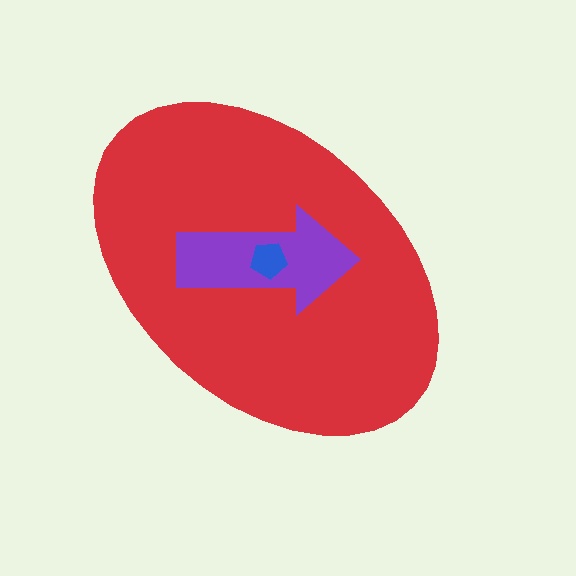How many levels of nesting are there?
3.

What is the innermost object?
The blue pentagon.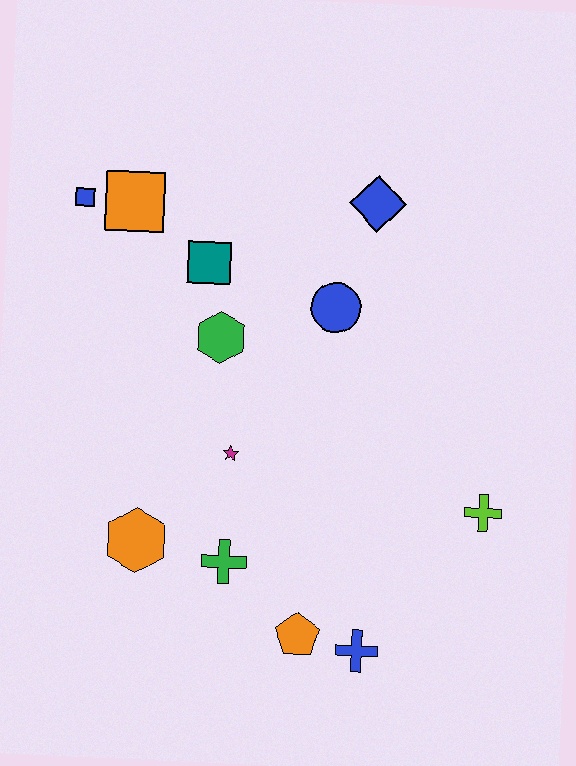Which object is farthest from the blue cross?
The blue square is farthest from the blue cross.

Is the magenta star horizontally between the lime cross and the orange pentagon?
No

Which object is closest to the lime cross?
The blue cross is closest to the lime cross.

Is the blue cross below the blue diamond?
Yes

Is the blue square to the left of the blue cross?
Yes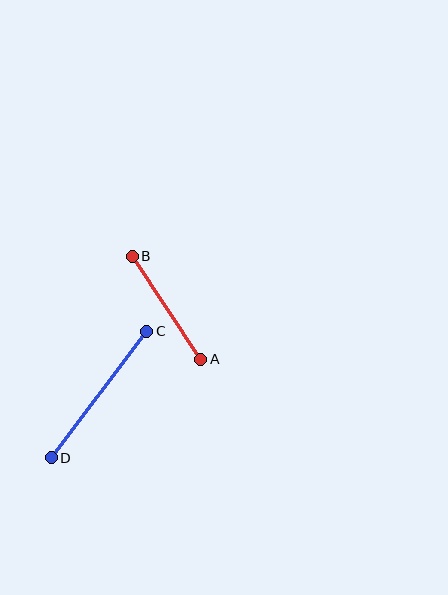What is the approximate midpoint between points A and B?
The midpoint is at approximately (166, 308) pixels.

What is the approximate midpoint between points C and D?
The midpoint is at approximately (99, 394) pixels.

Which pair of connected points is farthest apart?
Points C and D are farthest apart.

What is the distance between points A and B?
The distance is approximately 124 pixels.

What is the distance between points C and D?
The distance is approximately 158 pixels.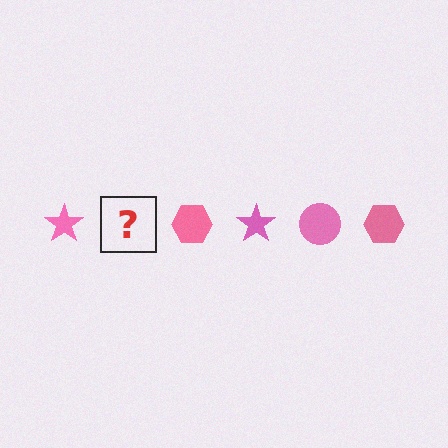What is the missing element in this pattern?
The missing element is a pink circle.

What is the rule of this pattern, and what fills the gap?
The rule is that the pattern cycles through star, circle, hexagon shapes in pink. The gap should be filled with a pink circle.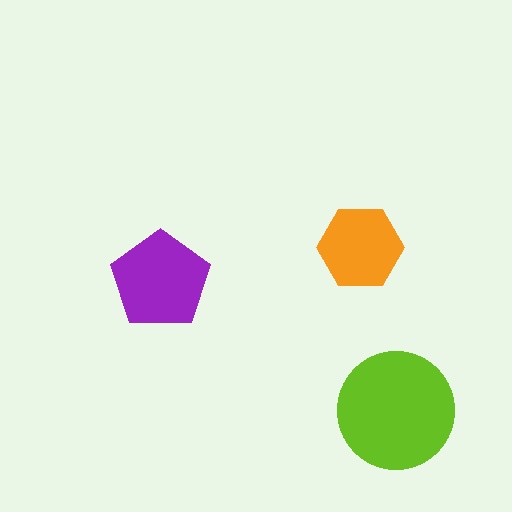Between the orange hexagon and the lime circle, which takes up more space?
The lime circle.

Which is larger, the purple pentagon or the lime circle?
The lime circle.